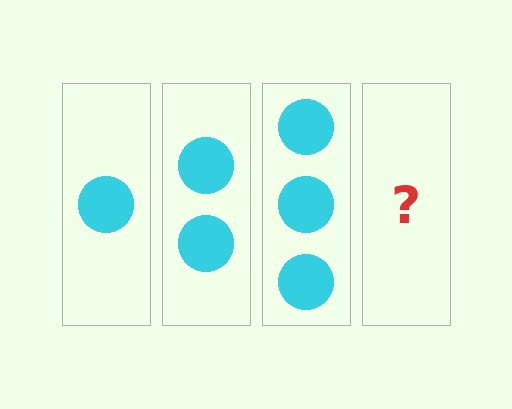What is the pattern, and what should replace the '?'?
The pattern is that each step adds one more circle. The '?' should be 4 circles.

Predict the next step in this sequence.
The next step is 4 circles.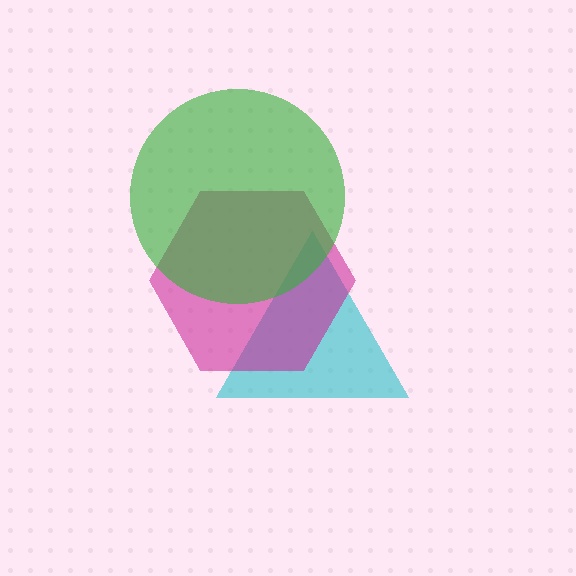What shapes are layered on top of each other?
The layered shapes are: a cyan triangle, a magenta hexagon, a green circle.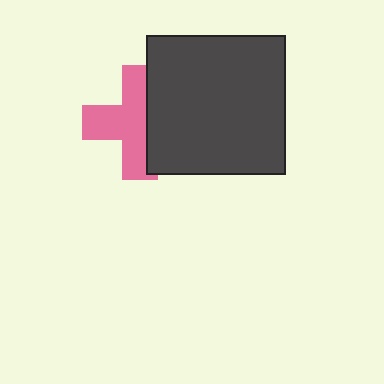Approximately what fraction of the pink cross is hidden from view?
Roughly 39% of the pink cross is hidden behind the dark gray square.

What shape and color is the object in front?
The object in front is a dark gray square.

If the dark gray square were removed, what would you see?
You would see the complete pink cross.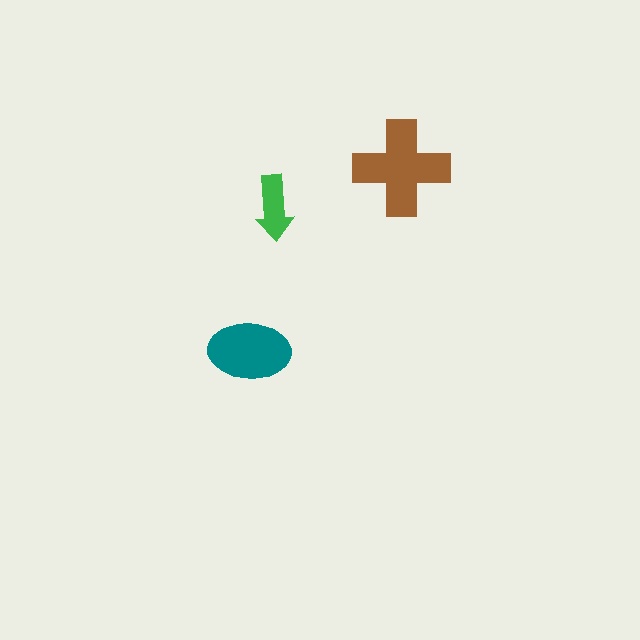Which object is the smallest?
The green arrow.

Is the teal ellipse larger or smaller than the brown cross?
Smaller.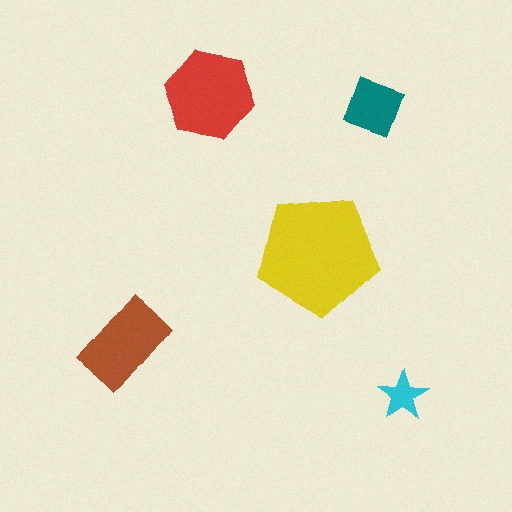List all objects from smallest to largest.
The cyan star, the teal square, the brown rectangle, the red hexagon, the yellow pentagon.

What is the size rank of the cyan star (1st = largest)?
5th.